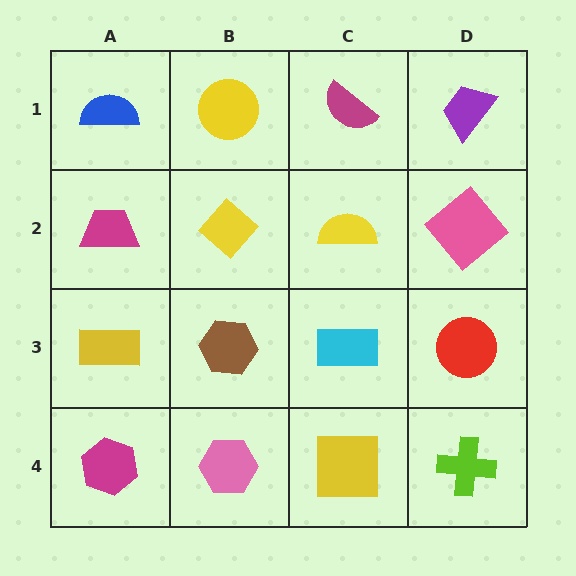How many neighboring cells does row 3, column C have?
4.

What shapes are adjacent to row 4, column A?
A yellow rectangle (row 3, column A), a pink hexagon (row 4, column B).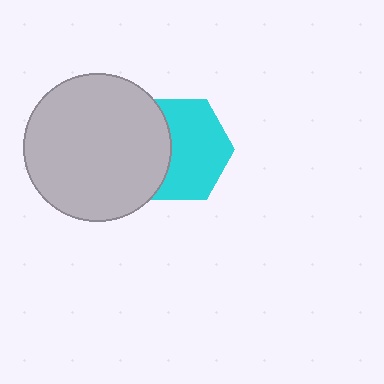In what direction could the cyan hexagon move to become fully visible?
The cyan hexagon could move right. That would shift it out from behind the light gray circle entirely.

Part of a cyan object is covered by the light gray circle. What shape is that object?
It is a hexagon.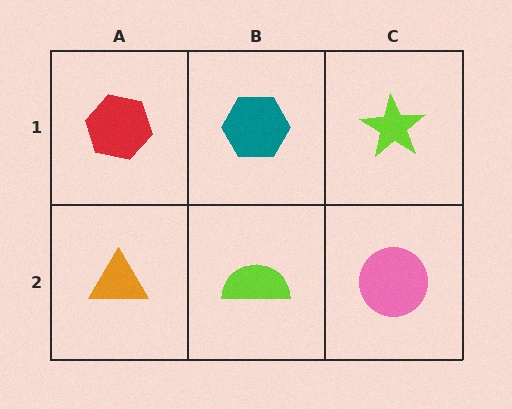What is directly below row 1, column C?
A pink circle.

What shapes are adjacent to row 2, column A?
A red hexagon (row 1, column A), a lime semicircle (row 2, column B).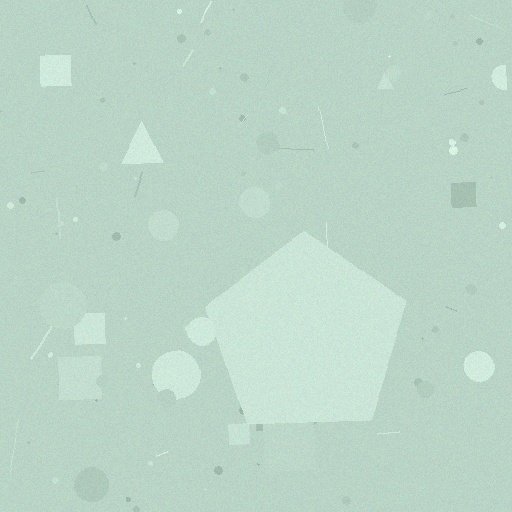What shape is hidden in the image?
A pentagon is hidden in the image.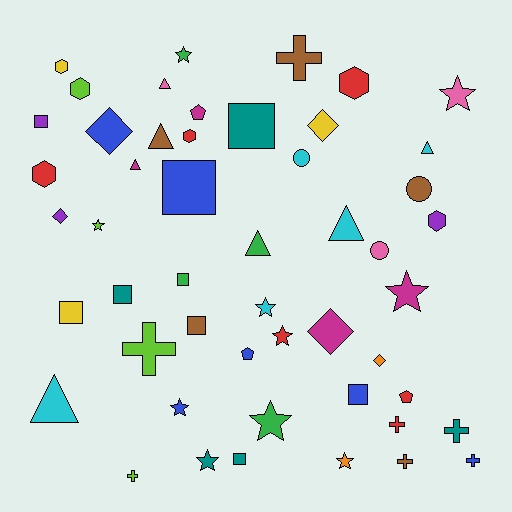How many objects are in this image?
There are 50 objects.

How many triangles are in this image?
There are 7 triangles.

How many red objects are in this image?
There are 6 red objects.